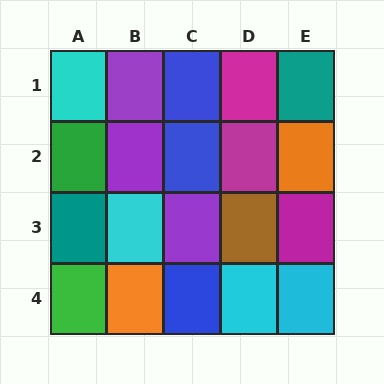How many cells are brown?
1 cell is brown.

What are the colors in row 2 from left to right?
Green, purple, blue, magenta, orange.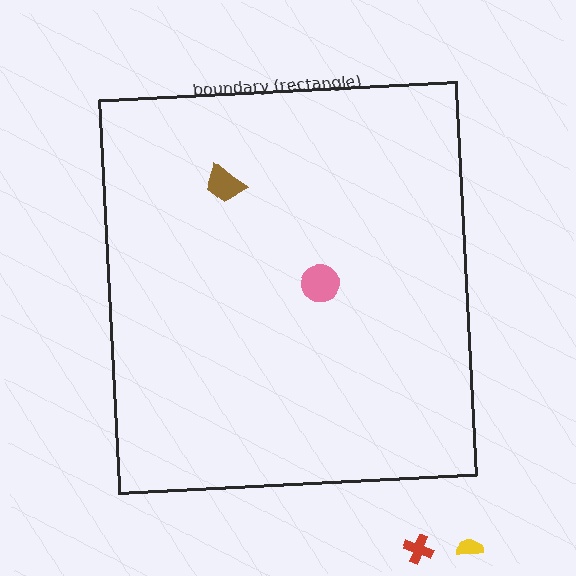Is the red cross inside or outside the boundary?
Outside.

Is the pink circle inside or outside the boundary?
Inside.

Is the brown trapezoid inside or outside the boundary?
Inside.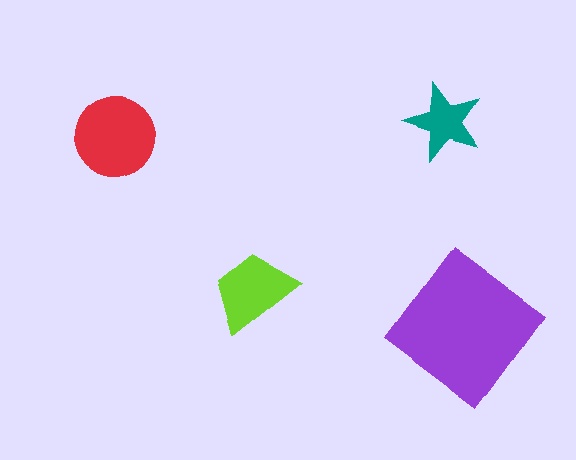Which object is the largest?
The purple diamond.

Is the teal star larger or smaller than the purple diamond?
Smaller.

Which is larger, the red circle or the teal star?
The red circle.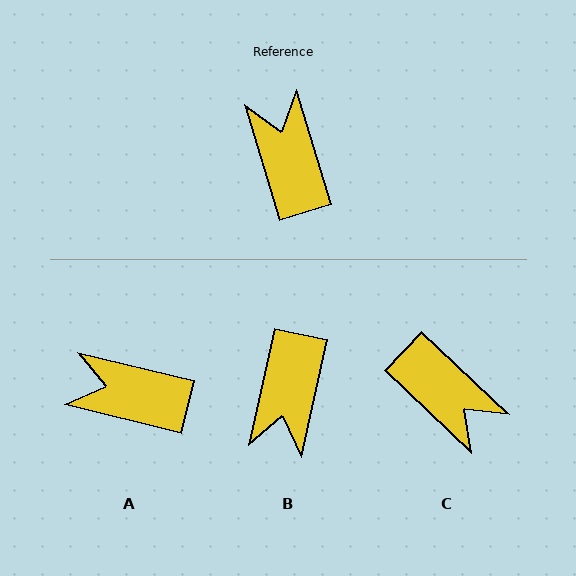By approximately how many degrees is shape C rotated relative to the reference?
Approximately 150 degrees clockwise.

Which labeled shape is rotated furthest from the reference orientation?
B, about 151 degrees away.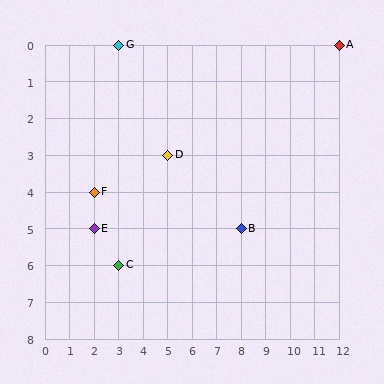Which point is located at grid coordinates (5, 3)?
Point D is at (5, 3).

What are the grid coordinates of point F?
Point F is at grid coordinates (2, 4).